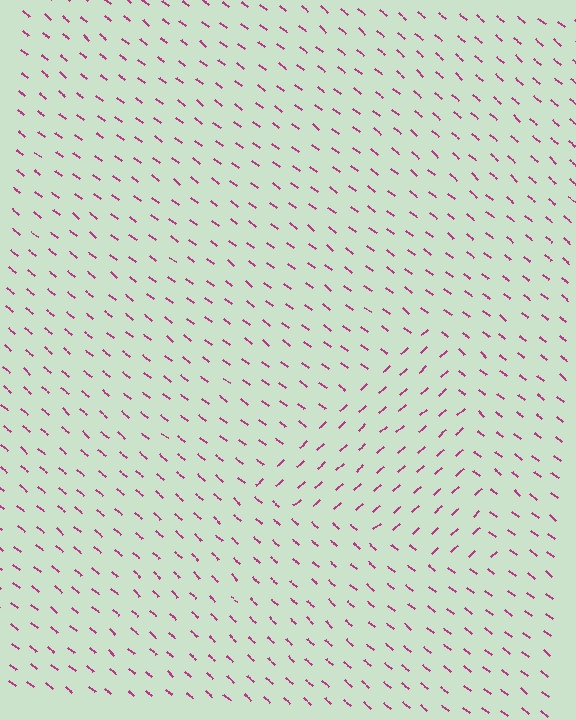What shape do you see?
I see a triangle.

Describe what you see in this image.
The image is filled with small magenta line segments. A triangle region in the image has lines oriented differently from the surrounding lines, creating a visible texture boundary.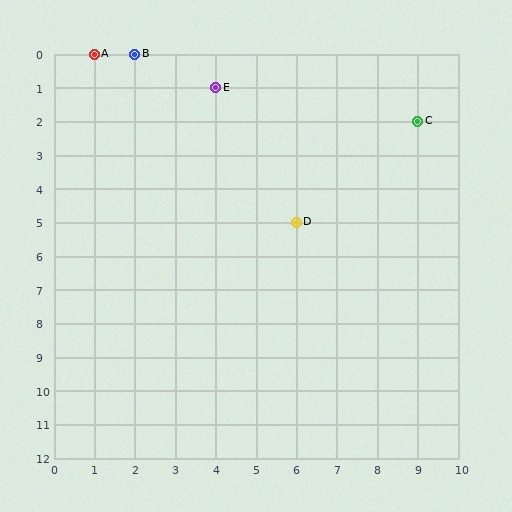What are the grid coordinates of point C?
Point C is at grid coordinates (9, 2).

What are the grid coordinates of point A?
Point A is at grid coordinates (1, 0).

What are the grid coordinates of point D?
Point D is at grid coordinates (6, 5).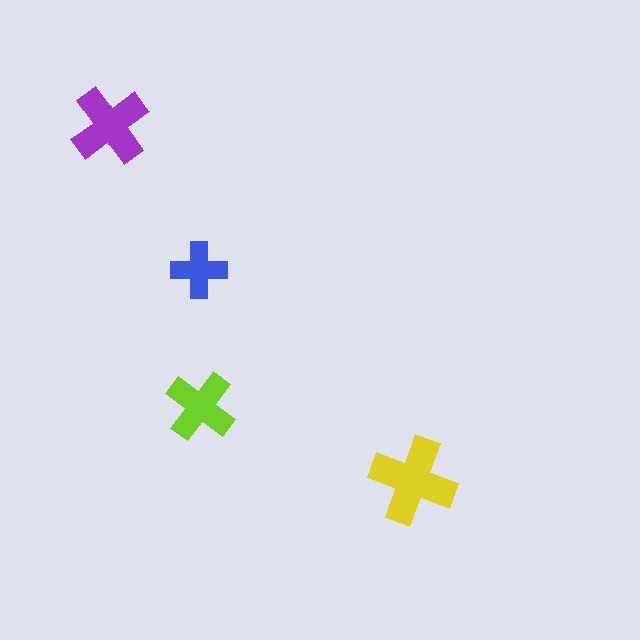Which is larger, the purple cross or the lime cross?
The purple one.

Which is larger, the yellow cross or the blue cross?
The yellow one.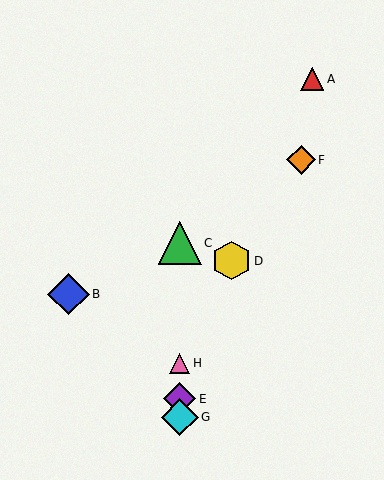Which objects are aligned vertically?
Objects C, E, G, H are aligned vertically.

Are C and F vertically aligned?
No, C is at x≈180 and F is at x≈301.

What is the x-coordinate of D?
Object D is at x≈232.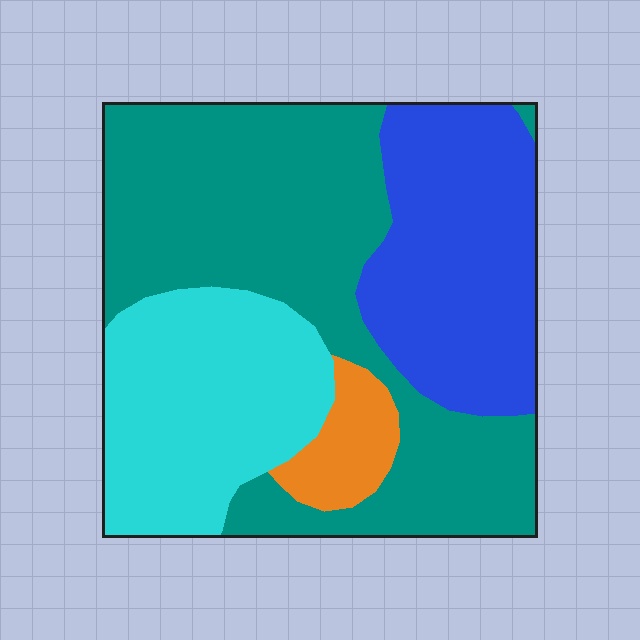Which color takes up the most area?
Teal, at roughly 45%.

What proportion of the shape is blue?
Blue covers 25% of the shape.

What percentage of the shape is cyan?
Cyan takes up about one quarter (1/4) of the shape.